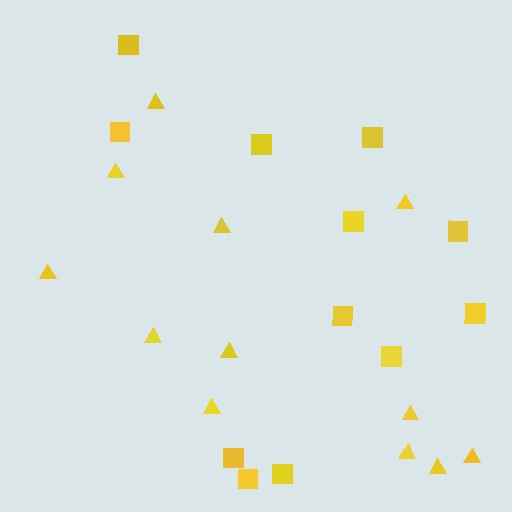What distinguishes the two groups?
There are 2 groups: one group of squares (12) and one group of triangles (12).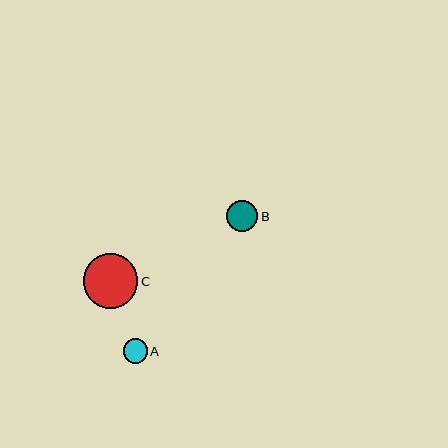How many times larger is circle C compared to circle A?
Circle C is approximately 2.2 times the size of circle A.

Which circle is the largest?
Circle C is the largest with a size of approximately 54 pixels.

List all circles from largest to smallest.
From largest to smallest: C, B, A.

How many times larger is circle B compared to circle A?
Circle B is approximately 1.3 times the size of circle A.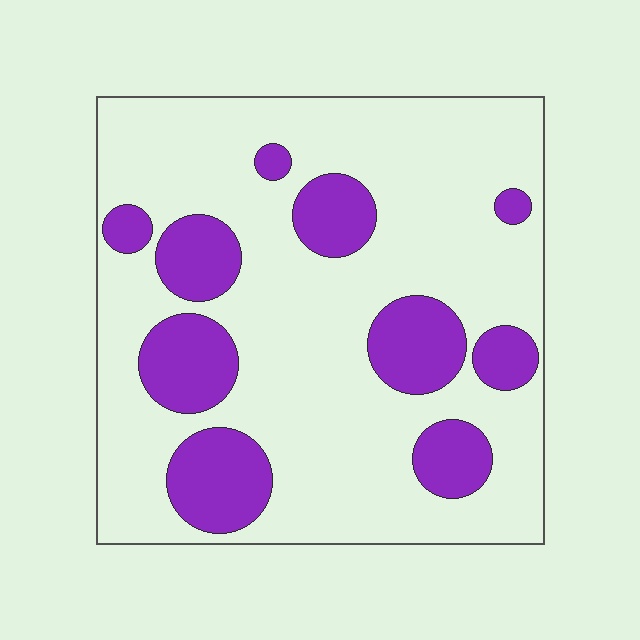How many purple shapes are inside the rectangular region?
10.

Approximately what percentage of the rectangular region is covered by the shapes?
Approximately 25%.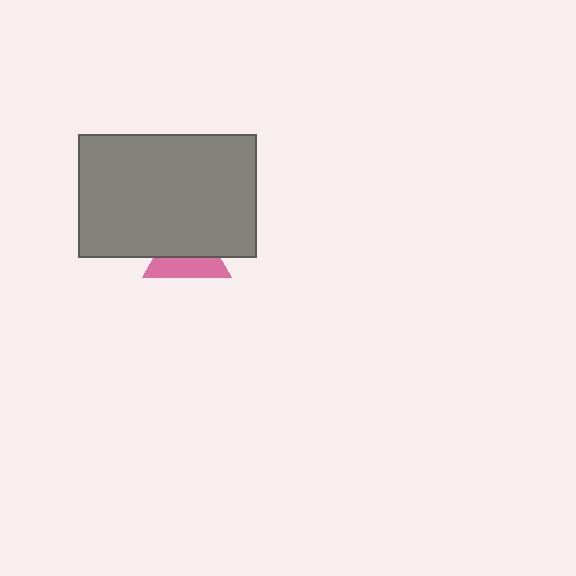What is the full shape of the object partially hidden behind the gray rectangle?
The partially hidden object is a pink triangle.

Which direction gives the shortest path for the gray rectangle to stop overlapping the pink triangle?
Moving up gives the shortest separation.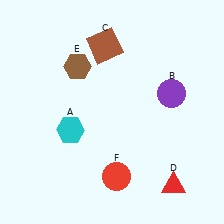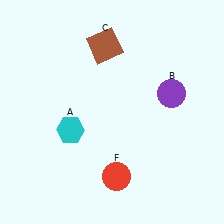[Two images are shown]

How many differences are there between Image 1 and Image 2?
There are 2 differences between the two images.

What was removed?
The red triangle (D), the brown hexagon (E) were removed in Image 2.